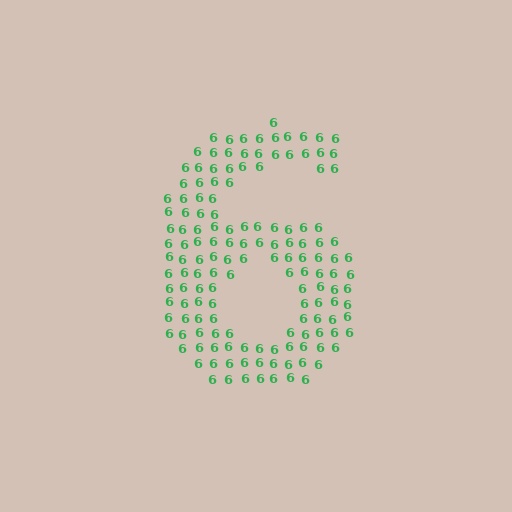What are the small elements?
The small elements are digit 6's.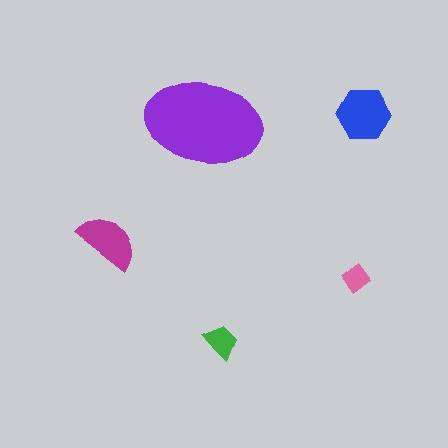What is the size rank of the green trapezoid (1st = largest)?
4th.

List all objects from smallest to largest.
The pink diamond, the green trapezoid, the magenta semicircle, the blue hexagon, the purple ellipse.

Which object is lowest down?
The green trapezoid is bottommost.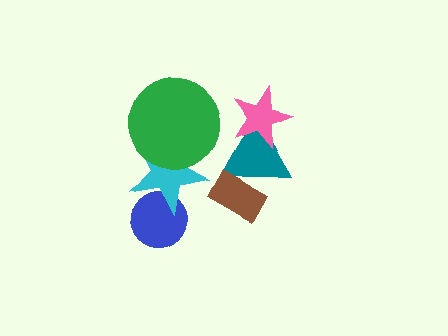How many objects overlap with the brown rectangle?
1 object overlaps with the brown rectangle.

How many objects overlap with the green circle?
1 object overlaps with the green circle.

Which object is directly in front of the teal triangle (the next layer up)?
The pink star is directly in front of the teal triangle.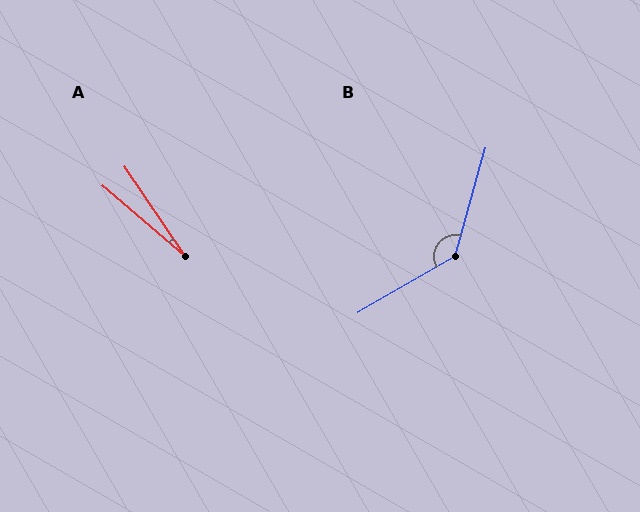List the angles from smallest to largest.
A (15°), B (136°).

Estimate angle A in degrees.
Approximately 15 degrees.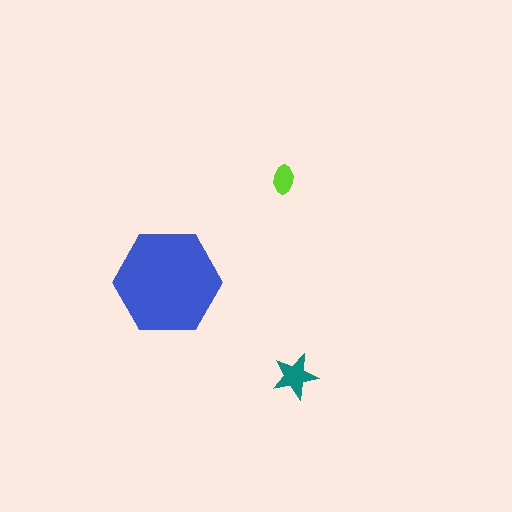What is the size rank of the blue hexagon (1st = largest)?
1st.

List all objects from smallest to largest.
The lime ellipse, the teal star, the blue hexagon.